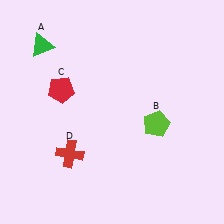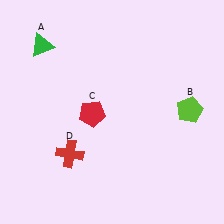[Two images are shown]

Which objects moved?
The objects that moved are: the lime pentagon (B), the red pentagon (C).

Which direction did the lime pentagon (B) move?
The lime pentagon (B) moved right.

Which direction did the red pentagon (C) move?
The red pentagon (C) moved right.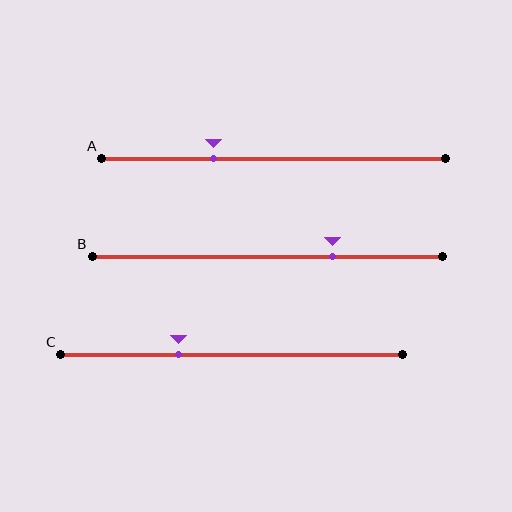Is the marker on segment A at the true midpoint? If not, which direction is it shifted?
No, the marker on segment A is shifted to the left by about 17% of the segment length.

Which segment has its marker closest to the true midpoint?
Segment C has its marker closest to the true midpoint.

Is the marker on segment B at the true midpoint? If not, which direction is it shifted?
No, the marker on segment B is shifted to the right by about 19% of the segment length.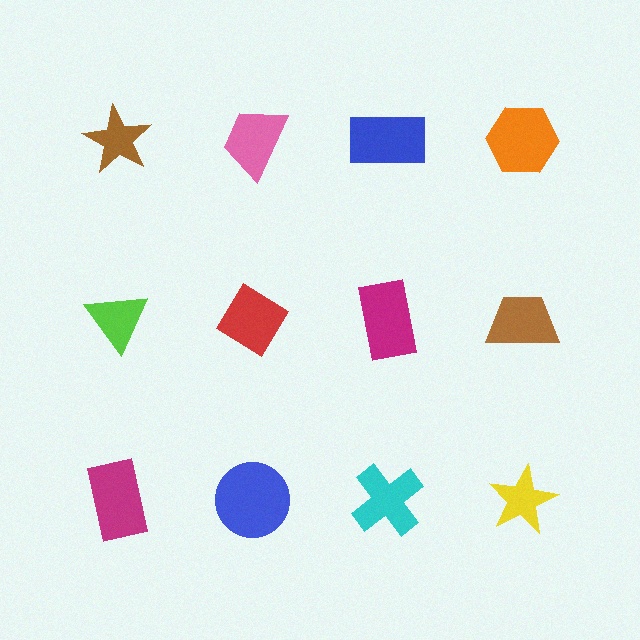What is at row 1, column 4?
An orange hexagon.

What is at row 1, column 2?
A pink trapezoid.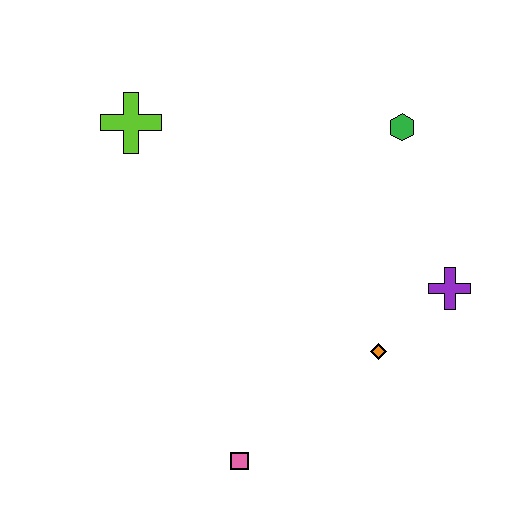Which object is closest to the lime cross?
The green hexagon is closest to the lime cross.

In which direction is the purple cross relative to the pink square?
The purple cross is to the right of the pink square.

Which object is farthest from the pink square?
The green hexagon is farthest from the pink square.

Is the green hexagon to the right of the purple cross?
No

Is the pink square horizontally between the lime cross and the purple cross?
Yes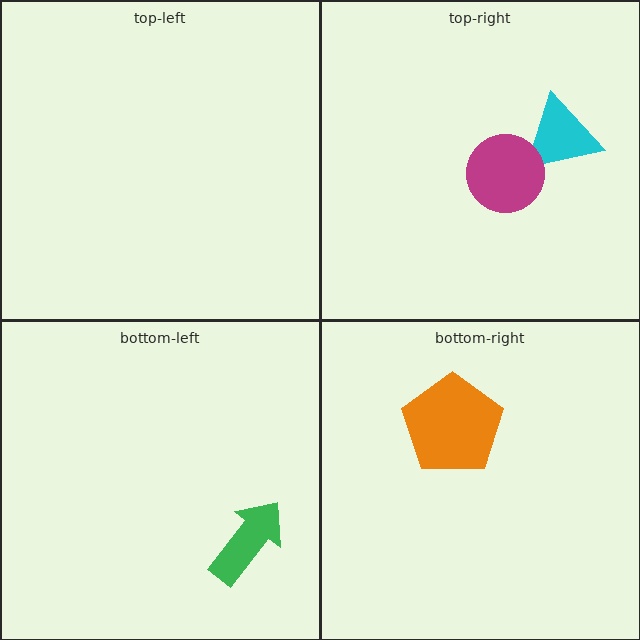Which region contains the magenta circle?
The top-right region.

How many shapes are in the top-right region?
2.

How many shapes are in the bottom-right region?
1.